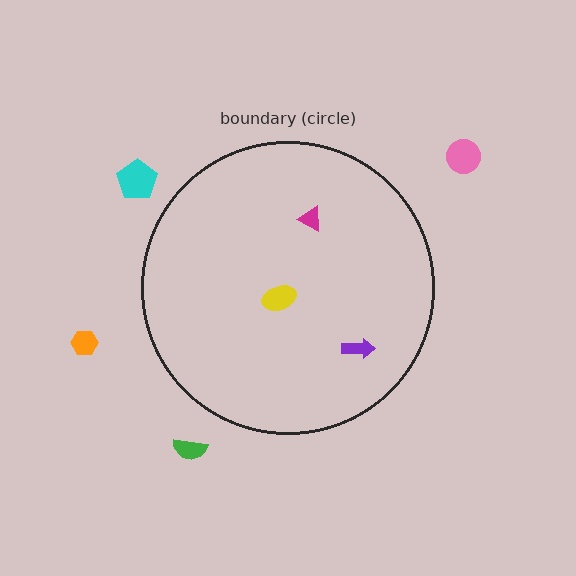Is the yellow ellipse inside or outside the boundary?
Inside.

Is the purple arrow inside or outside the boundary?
Inside.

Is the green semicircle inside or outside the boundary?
Outside.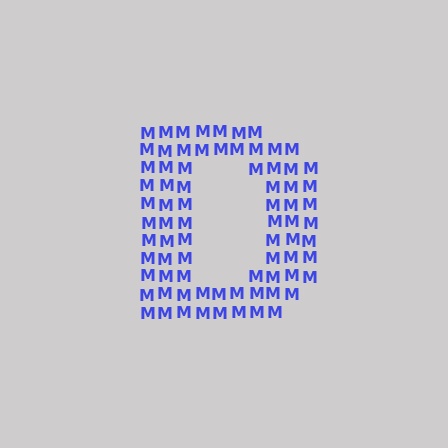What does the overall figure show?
The overall figure shows the letter D.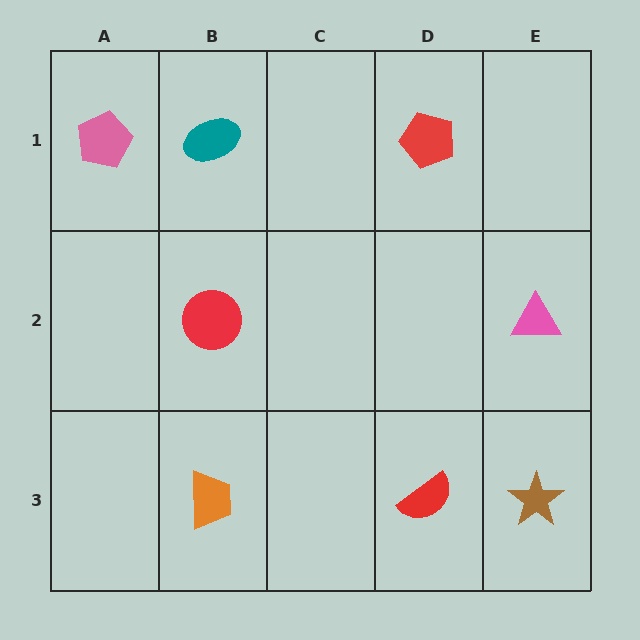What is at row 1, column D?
A red pentagon.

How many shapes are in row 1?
3 shapes.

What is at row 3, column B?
An orange trapezoid.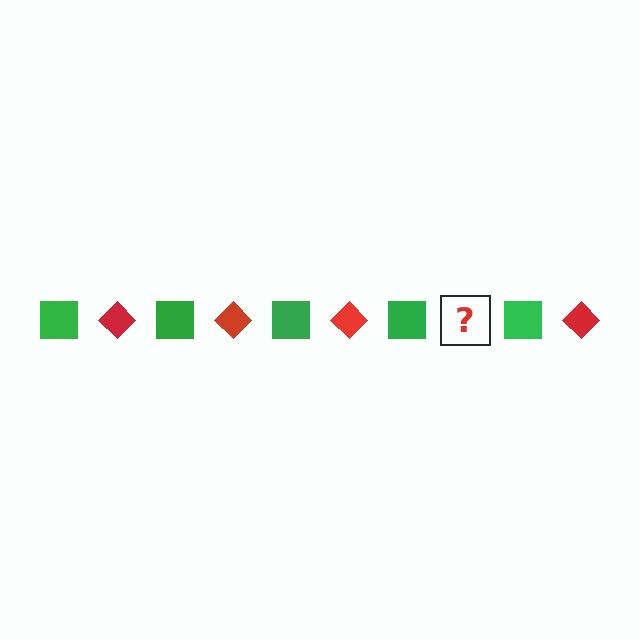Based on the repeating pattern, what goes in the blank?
The blank should be a red diamond.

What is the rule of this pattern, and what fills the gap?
The rule is that the pattern alternates between green square and red diamond. The gap should be filled with a red diamond.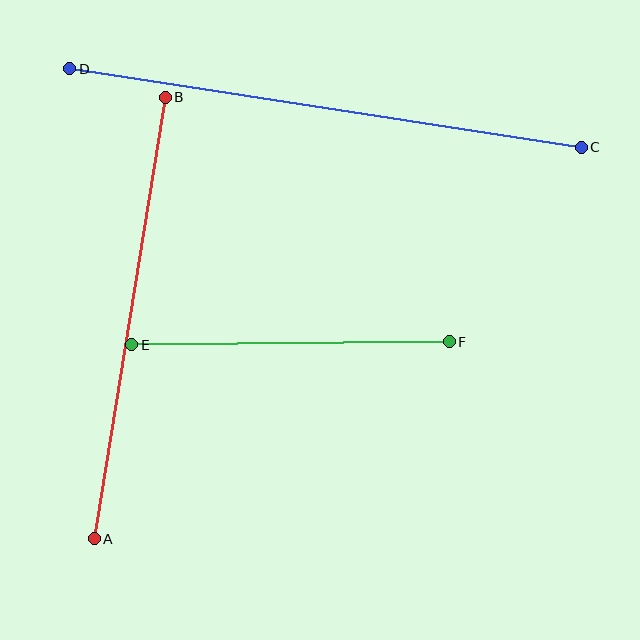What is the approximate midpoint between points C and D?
The midpoint is at approximately (325, 108) pixels.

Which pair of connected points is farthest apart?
Points C and D are farthest apart.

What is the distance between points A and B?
The distance is approximately 447 pixels.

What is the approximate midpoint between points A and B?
The midpoint is at approximately (130, 318) pixels.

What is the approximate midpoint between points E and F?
The midpoint is at approximately (291, 343) pixels.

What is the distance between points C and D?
The distance is approximately 517 pixels.